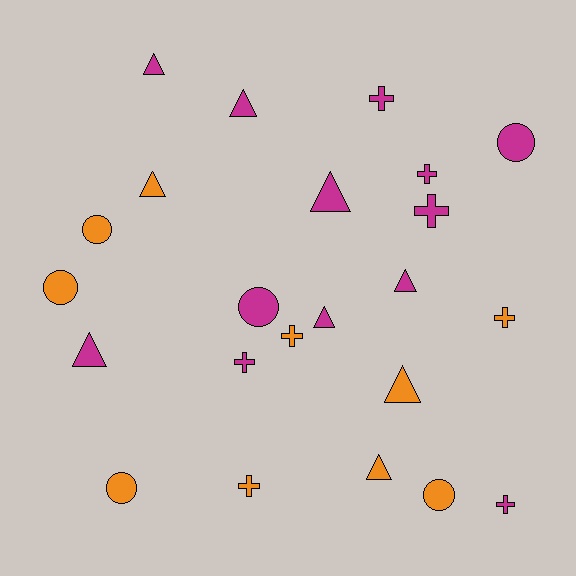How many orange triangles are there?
There are 3 orange triangles.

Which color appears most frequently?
Magenta, with 13 objects.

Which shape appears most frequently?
Triangle, with 9 objects.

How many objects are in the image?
There are 23 objects.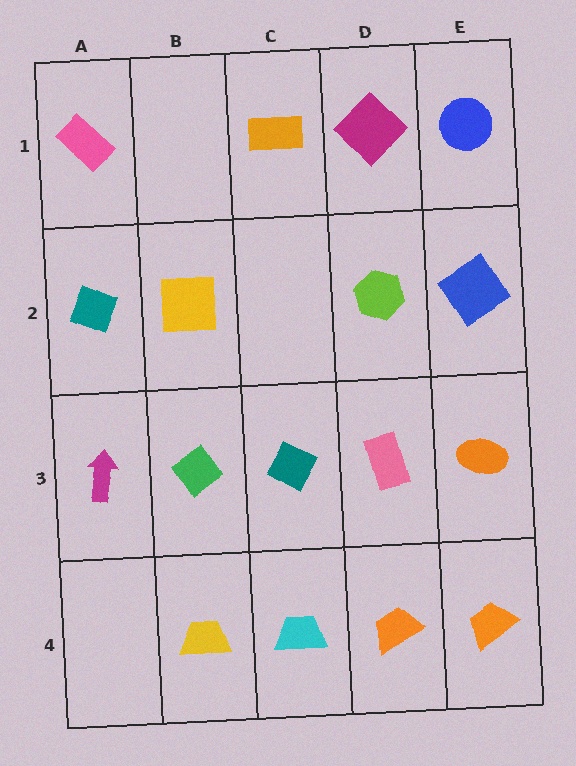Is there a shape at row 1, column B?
No, that cell is empty.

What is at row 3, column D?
A pink rectangle.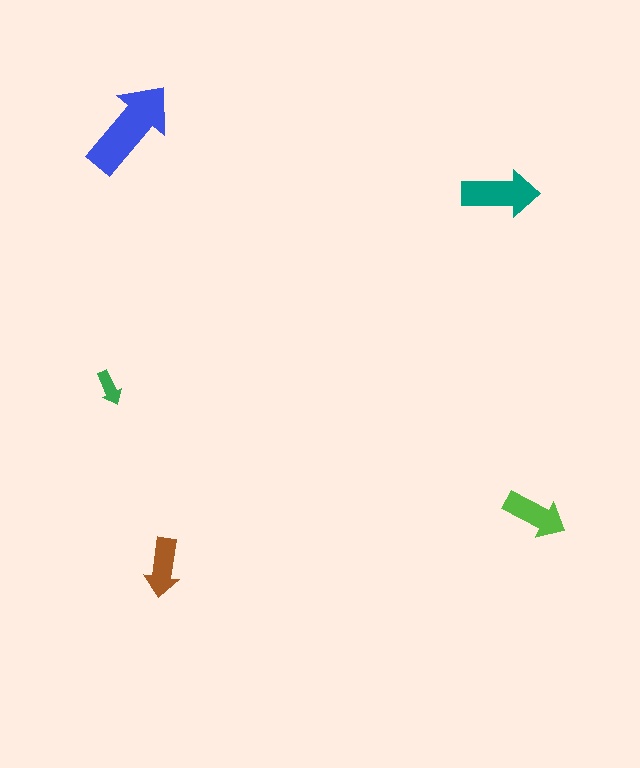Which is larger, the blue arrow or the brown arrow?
The blue one.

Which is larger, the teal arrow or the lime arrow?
The teal one.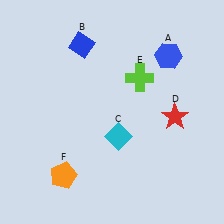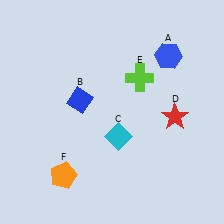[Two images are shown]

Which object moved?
The blue diamond (B) moved down.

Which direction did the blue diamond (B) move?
The blue diamond (B) moved down.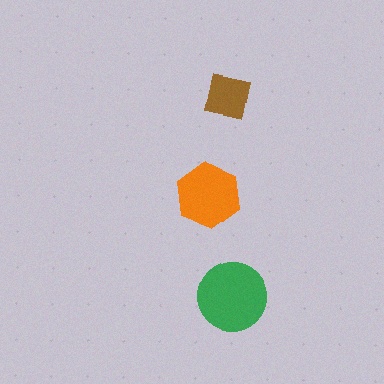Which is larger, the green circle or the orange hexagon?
The green circle.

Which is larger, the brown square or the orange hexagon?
The orange hexagon.